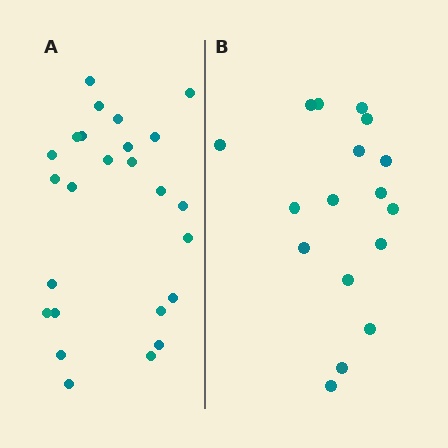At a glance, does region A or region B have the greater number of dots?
Region A (the left region) has more dots.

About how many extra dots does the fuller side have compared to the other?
Region A has roughly 8 or so more dots than region B.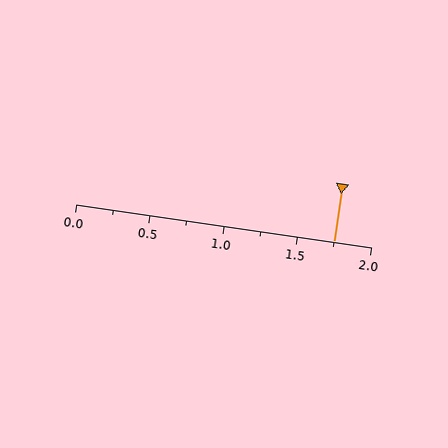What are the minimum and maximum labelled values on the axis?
The axis runs from 0.0 to 2.0.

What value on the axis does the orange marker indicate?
The marker indicates approximately 1.75.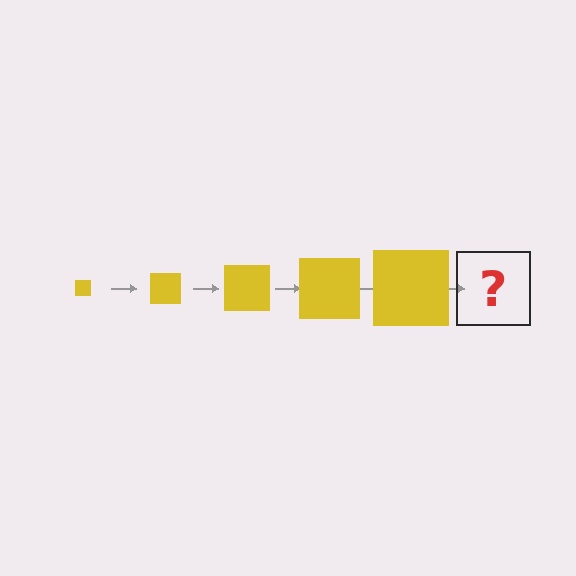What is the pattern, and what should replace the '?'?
The pattern is that the square gets progressively larger each step. The '?' should be a yellow square, larger than the previous one.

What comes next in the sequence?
The next element should be a yellow square, larger than the previous one.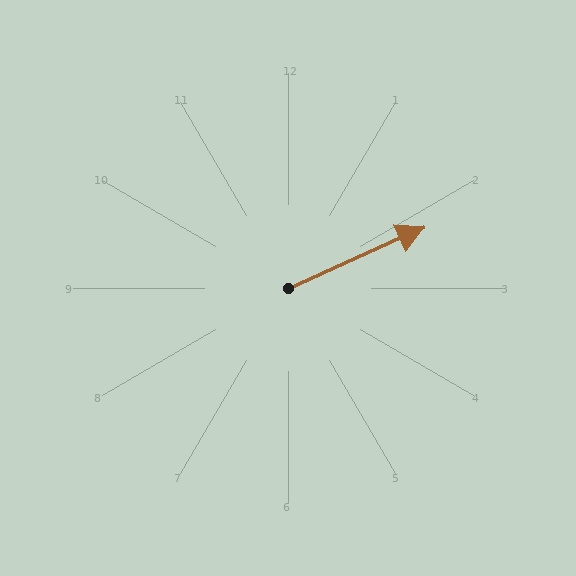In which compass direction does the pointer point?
Northeast.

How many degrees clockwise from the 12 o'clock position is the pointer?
Approximately 66 degrees.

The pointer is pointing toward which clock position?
Roughly 2 o'clock.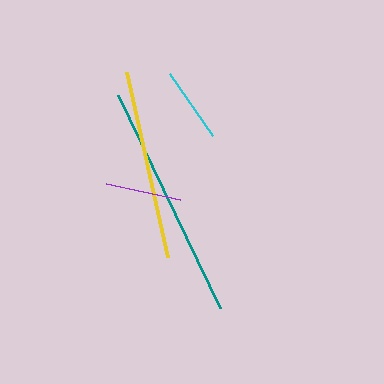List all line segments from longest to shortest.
From longest to shortest: teal, yellow, cyan, purple.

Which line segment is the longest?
The teal line is the longest at approximately 237 pixels.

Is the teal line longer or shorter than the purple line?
The teal line is longer than the purple line.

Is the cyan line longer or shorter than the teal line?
The teal line is longer than the cyan line.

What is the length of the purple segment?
The purple segment is approximately 75 pixels long.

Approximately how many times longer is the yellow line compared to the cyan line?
The yellow line is approximately 2.5 times the length of the cyan line.